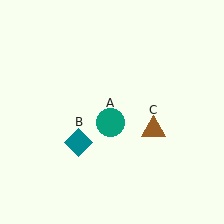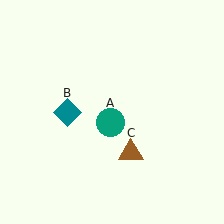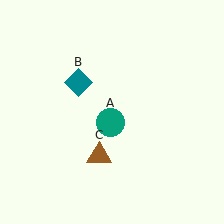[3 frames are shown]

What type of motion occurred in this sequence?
The teal diamond (object B), brown triangle (object C) rotated clockwise around the center of the scene.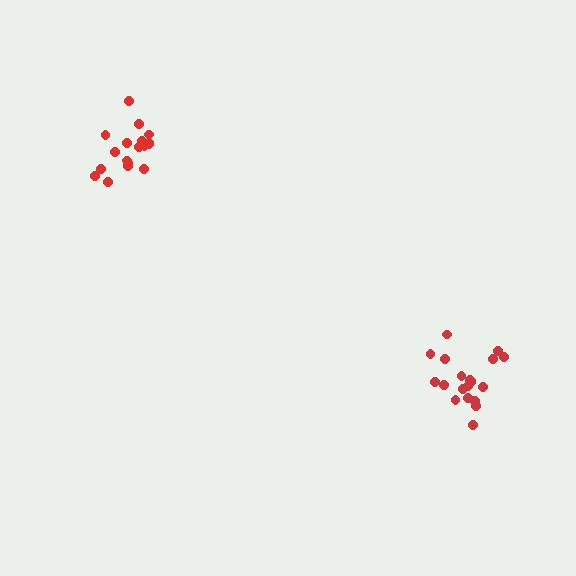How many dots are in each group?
Group 1: 18 dots, Group 2: 21 dots (39 total).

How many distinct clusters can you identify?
There are 2 distinct clusters.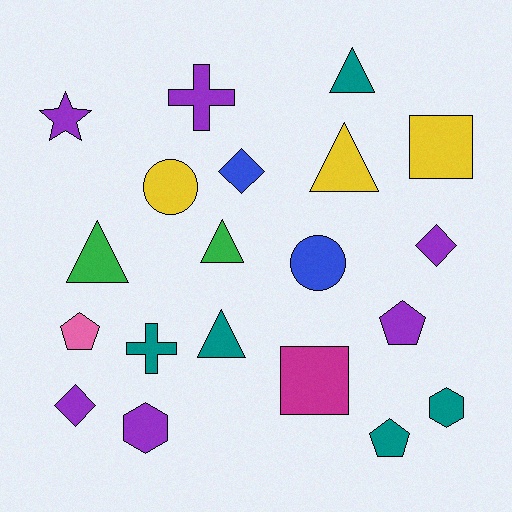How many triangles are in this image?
There are 5 triangles.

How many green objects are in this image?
There are 2 green objects.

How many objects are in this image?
There are 20 objects.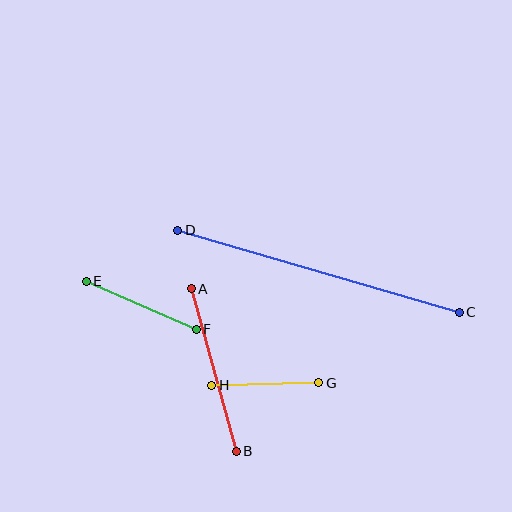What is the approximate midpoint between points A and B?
The midpoint is at approximately (214, 370) pixels.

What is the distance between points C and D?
The distance is approximately 293 pixels.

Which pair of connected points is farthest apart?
Points C and D are farthest apart.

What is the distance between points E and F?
The distance is approximately 120 pixels.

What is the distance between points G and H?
The distance is approximately 107 pixels.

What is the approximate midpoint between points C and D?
The midpoint is at approximately (318, 271) pixels.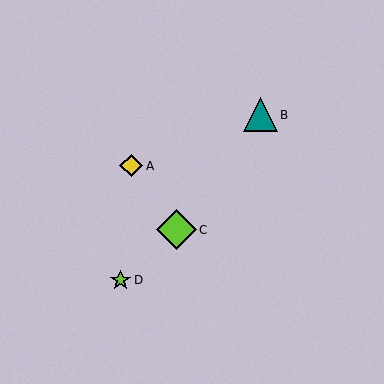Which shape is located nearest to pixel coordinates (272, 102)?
The teal triangle (labeled B) at (260, 115) is nearest to that location.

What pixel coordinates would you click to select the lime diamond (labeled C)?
Click at (176, 230) to select the lime diamond C.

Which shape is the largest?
The lime diamond (labeled C) is the largest.